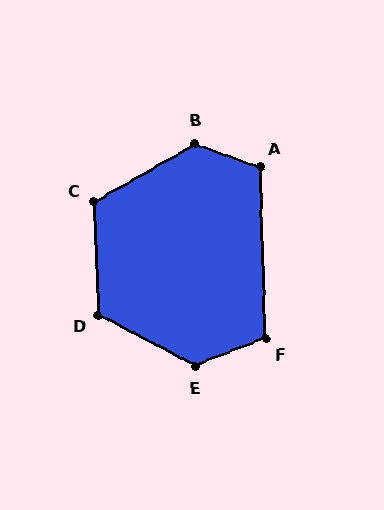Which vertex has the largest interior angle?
E, at approximately 130 degrees.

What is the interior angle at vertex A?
Approximately 112 degrees (obtuse).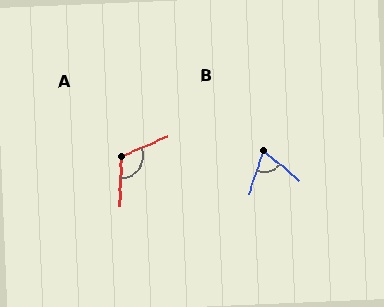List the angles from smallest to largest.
B (68°), A (114°).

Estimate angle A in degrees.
Approximately 114 degrees.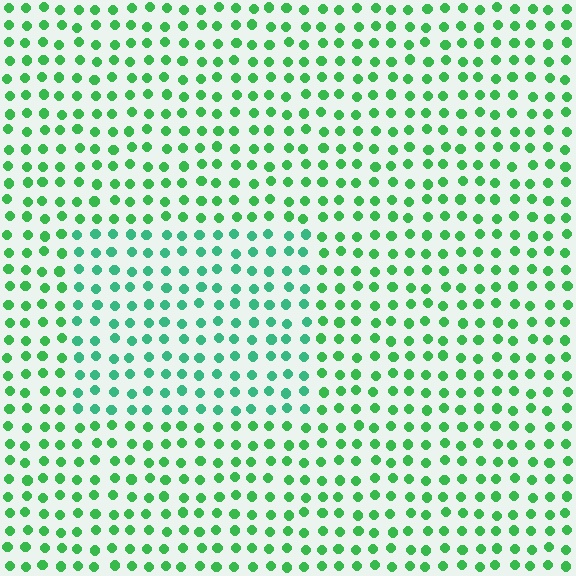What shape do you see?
I see a rectangle.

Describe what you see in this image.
The image is filled with small green elements in a uniform arrangement. A rectangle-shaped region is visible where the elements are tinted to a slightly different hue, forming a subtle color boundary.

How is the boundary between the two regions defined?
The boundary is defined purely by a slight shift in hue (about 25 degrees). Spacing, size, and orientation are identical on both sides.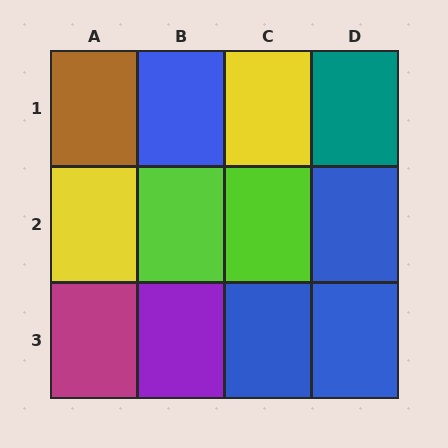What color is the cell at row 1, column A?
Brown.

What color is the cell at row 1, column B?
Blue.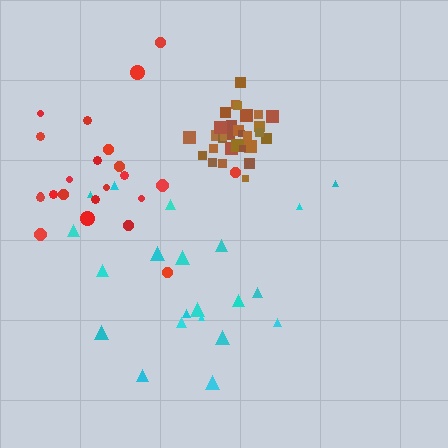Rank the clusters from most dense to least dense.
brown, red, cyan.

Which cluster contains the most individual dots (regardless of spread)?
Brown (31).